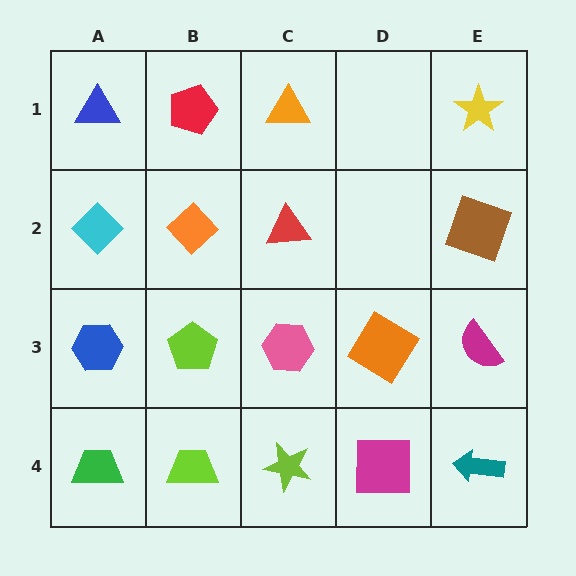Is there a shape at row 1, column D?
No, that cell is empty.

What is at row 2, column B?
An orange diamond.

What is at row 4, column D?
A magenta square.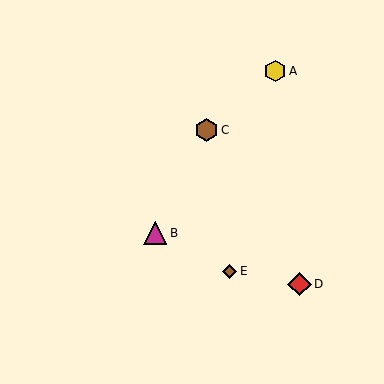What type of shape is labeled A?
Shape A is a yellow hexagon.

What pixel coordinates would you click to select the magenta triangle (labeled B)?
Click at (155, 233) to select the magenta triangle B.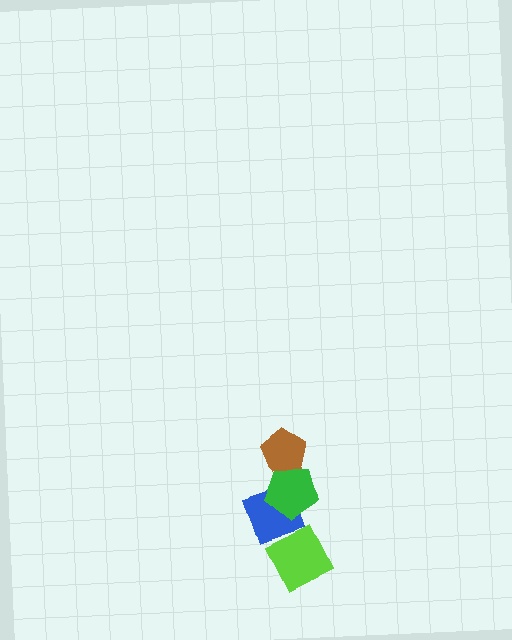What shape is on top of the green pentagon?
The brown pentagon is on top of the green pentagon.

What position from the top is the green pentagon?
The green pentagon is 2nd from the top.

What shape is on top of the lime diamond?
The blue diamond is on top of the lime diamond.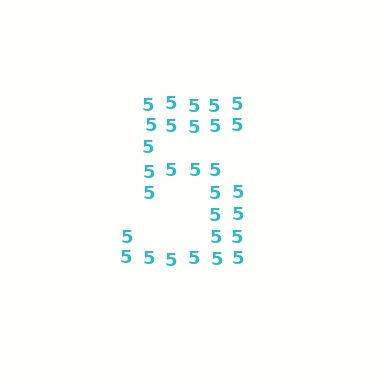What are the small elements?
The small elements are digit 5's.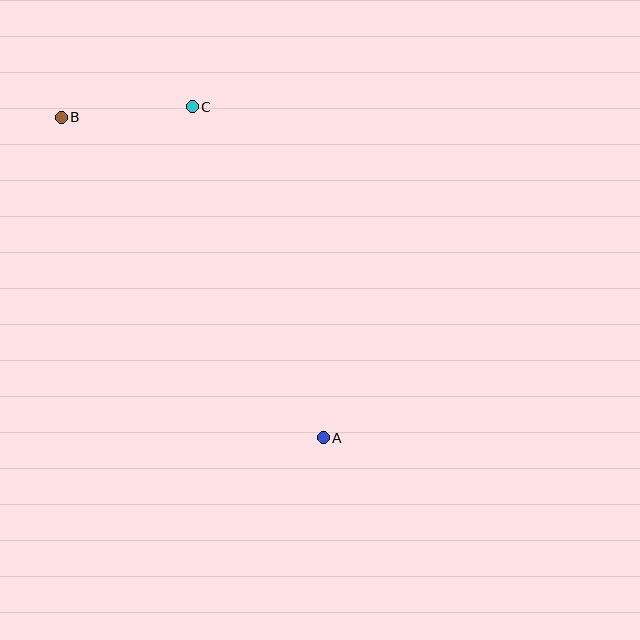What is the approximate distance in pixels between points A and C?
The distance between A and C is approximately 356 pixels.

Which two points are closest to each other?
Points B and C are closest to each other.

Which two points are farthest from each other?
Points A and B are farthest from each other.